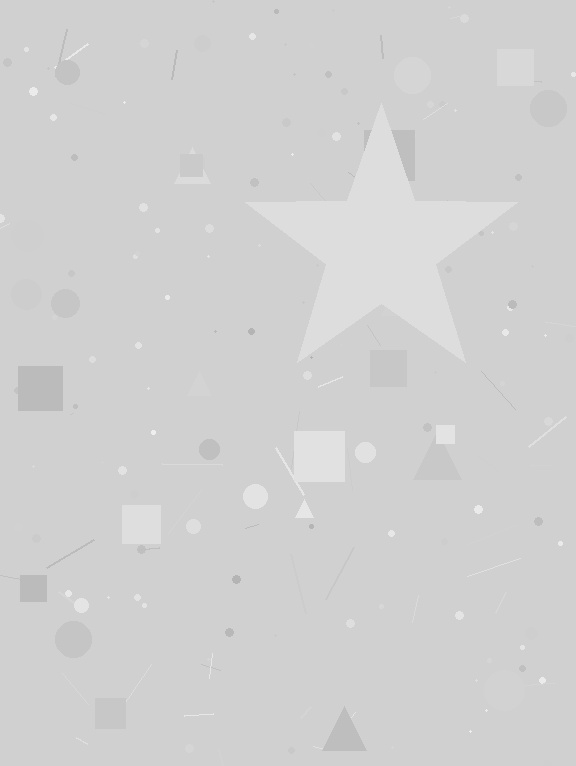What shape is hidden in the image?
A star is hidden in the image.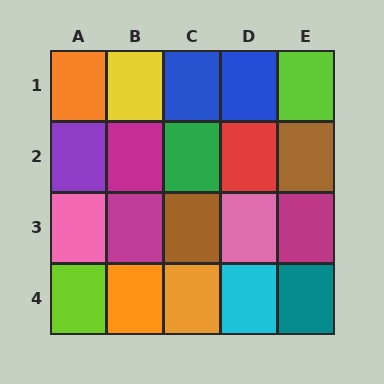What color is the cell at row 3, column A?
Pink.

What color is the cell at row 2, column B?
Magenta.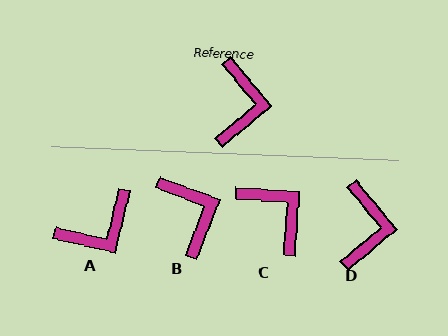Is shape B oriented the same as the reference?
No, it is off by about 29 degrees.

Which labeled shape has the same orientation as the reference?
D.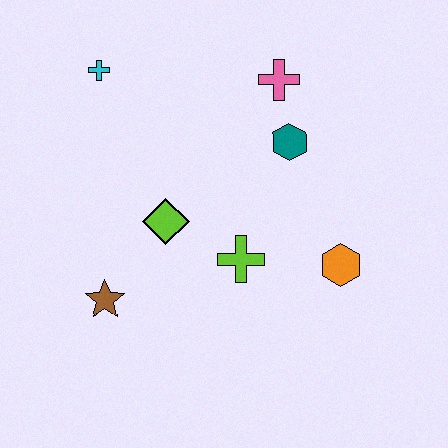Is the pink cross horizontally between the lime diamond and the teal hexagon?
Yes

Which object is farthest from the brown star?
The pink cross is farthest from the brown star.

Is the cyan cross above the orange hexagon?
Yes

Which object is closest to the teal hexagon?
The pink cross is closest to the teal hexagon.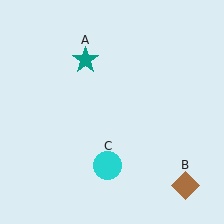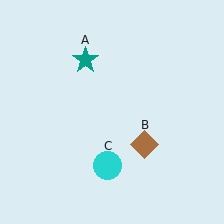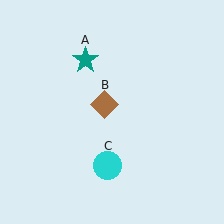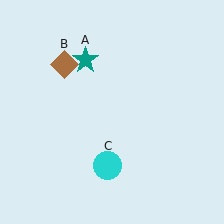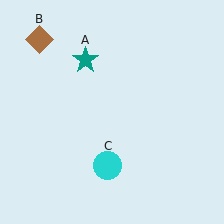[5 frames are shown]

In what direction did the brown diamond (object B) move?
The brown diamond (object B) moved up and to the left.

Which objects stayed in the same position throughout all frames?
Teal star (object A) and cyan circle (object C) remained stationary.